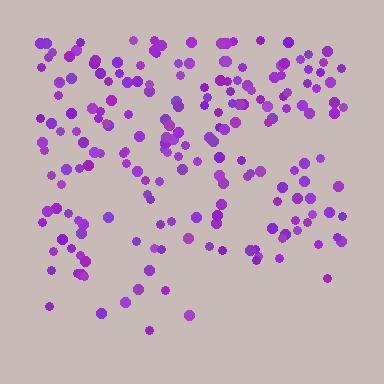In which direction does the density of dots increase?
From bottom to top, with the top side densest.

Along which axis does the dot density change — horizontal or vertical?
Vertical.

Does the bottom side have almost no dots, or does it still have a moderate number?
Still a moderate number, just noticeably fewer than the top.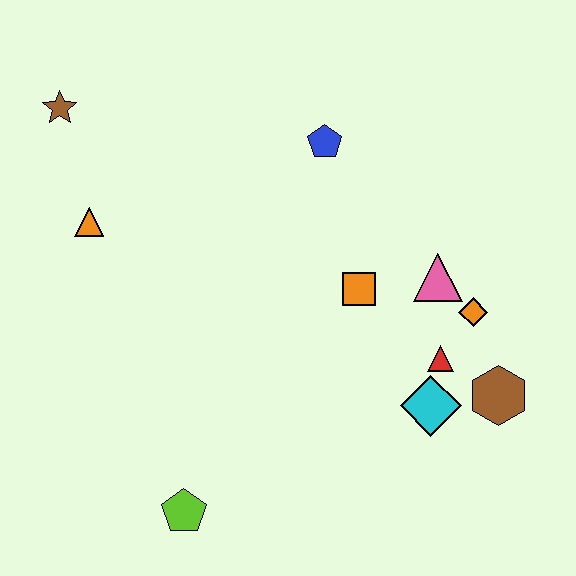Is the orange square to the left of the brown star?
No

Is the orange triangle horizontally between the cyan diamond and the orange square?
No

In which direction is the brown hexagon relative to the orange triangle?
The brown hexagon is to the right of the orange triangle.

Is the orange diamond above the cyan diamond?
Yes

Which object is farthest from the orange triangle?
The brown hexagon is farthest from the orange triangle.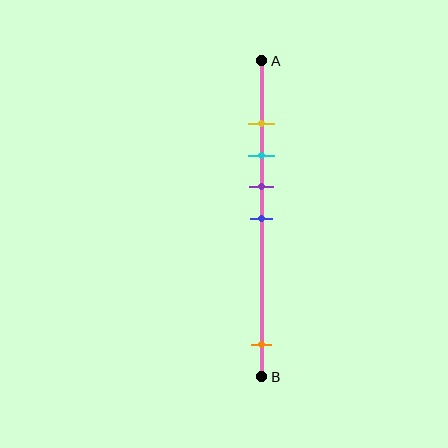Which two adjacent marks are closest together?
The yellow and cyan marks are the closest adjacent pair.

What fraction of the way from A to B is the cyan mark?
The cyan mark is approximately 30% (0.3) of the way from A to B.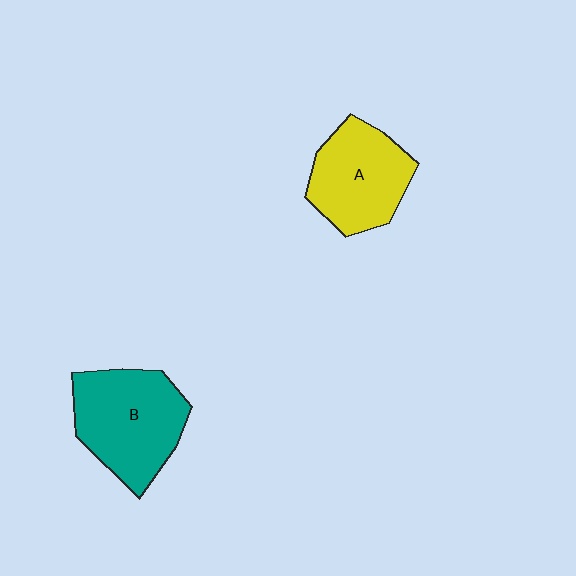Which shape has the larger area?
Shape B (teal).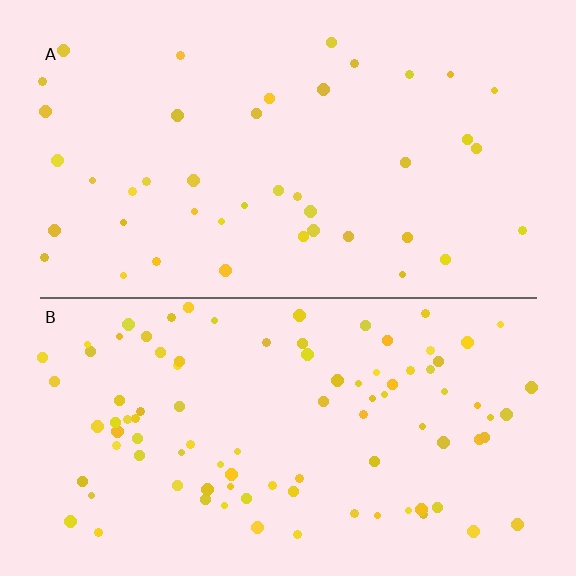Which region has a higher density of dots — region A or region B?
B (the bottom).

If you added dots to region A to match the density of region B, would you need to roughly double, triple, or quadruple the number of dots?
Approximately double.